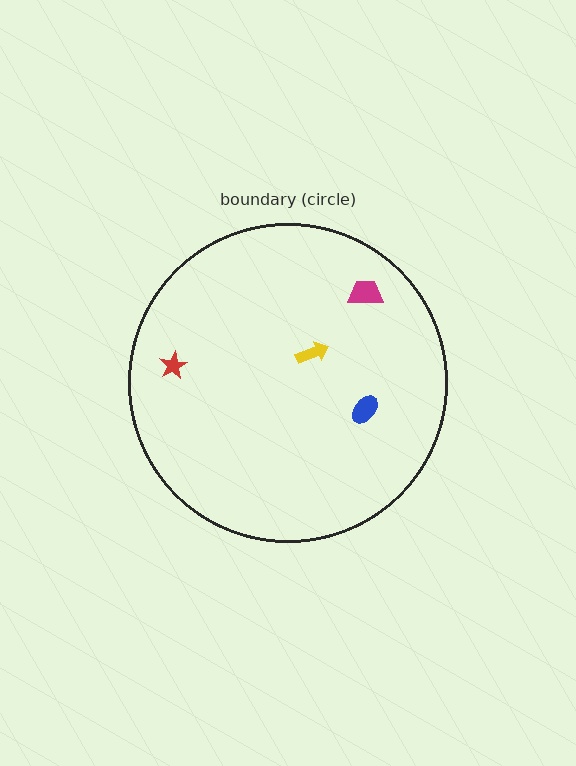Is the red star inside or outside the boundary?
Inside.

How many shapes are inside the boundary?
4 inside, 0 outside.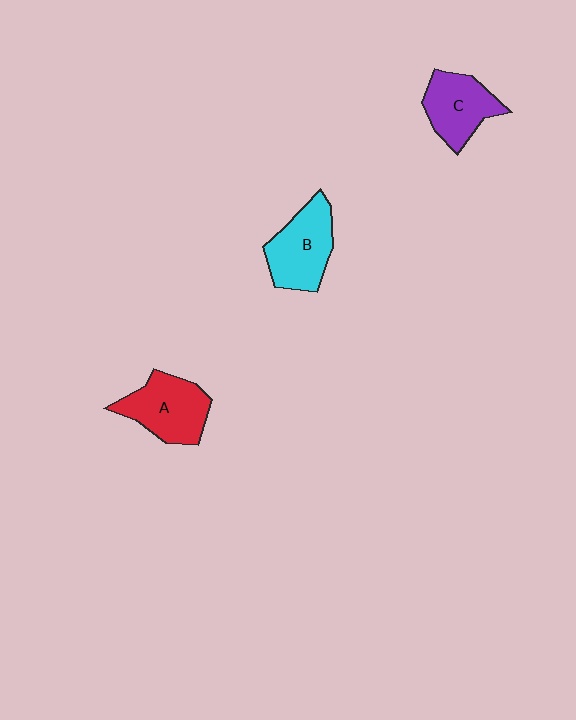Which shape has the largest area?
Shape A (red).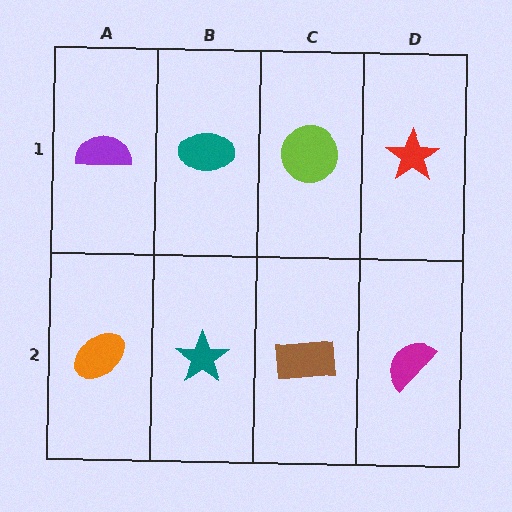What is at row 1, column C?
A lime circle.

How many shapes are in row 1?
4 shapes.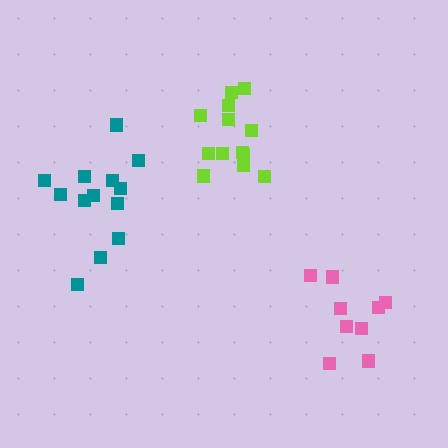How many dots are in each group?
Group 1: 13 dots, Group 2: 13 dots, Group 3: 9 dots (35 total).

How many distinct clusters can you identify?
There are 3 distinct clusters.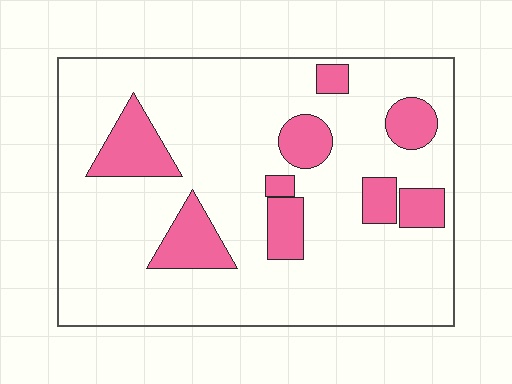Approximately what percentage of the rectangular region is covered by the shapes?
Approximately 20%.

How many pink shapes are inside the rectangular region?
9.